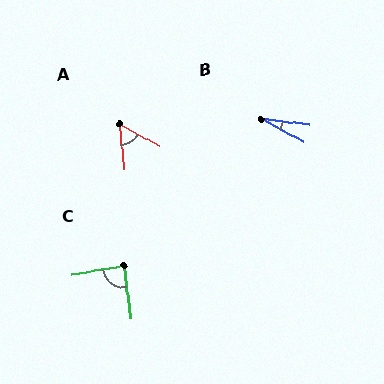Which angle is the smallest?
B, at approximately 22 degrees.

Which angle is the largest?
C, at approximately 88 degrees.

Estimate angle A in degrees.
Approximately 55 degrees.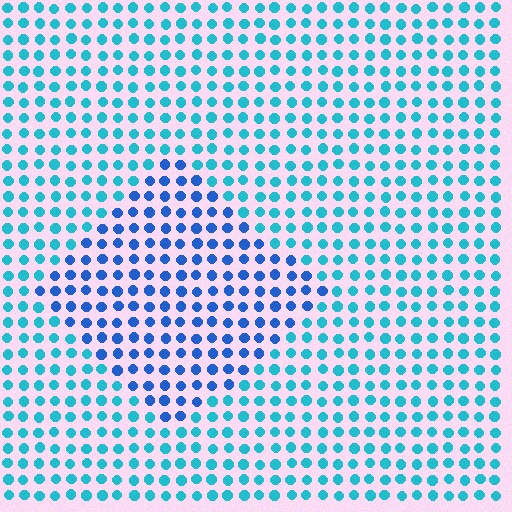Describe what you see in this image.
The image is filled with small cyan elements in a uniform arrangement. A diamond-shaped region is visible where the elements are tinted to a slightly different hue, forming a subtle color boundary.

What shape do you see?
I see a diamond.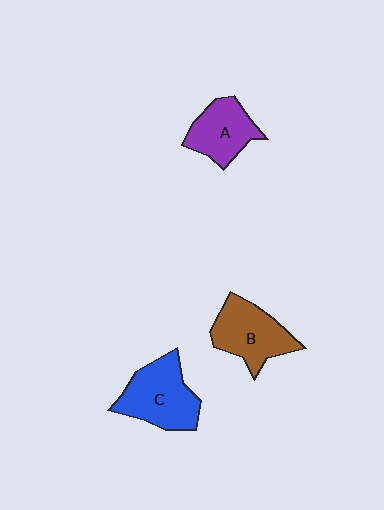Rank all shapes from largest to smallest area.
From largest to smallest: C (blue), B (brown), A (purple).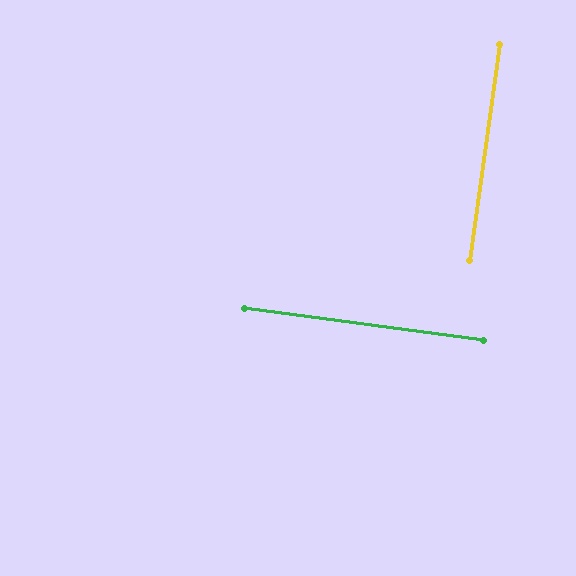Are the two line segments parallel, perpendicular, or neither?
Perpendicular — they meet at approximately 90°.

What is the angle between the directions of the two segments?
Approximately 90 degrees.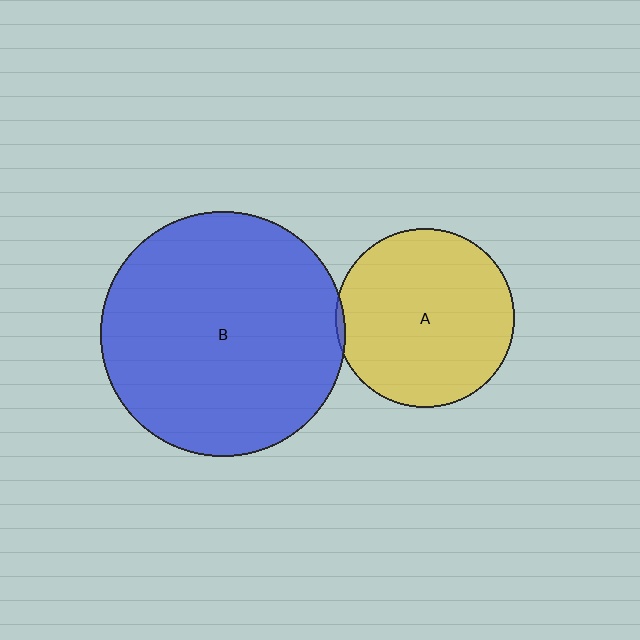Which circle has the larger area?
Circle B (blue).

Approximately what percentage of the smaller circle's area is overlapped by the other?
Approximately 5%.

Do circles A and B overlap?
Yes.